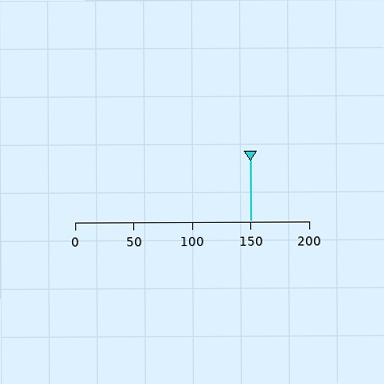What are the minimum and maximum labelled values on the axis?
The axis runs from 0 to 200.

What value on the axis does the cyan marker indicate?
The marker indicates approximately 150.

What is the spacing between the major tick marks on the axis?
The major ticks are spaced 50 apart.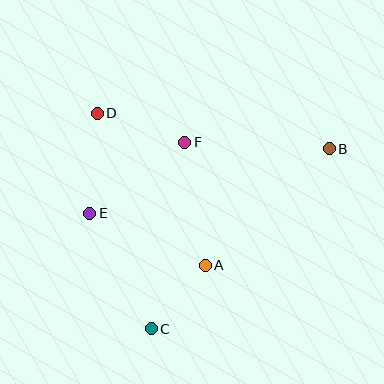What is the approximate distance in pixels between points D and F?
The distance between D and F is approximately 92 pixels.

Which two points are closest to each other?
Points A and C are closest to each other.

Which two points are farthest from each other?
Points B and C are farthest from each other.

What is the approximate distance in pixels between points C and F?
The distance between C and F is approximately 190 pixels.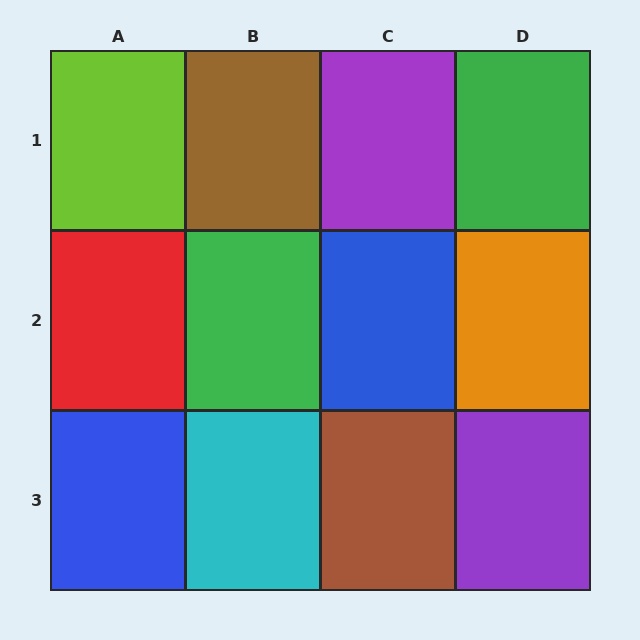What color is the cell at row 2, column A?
Red.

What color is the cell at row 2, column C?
Blue.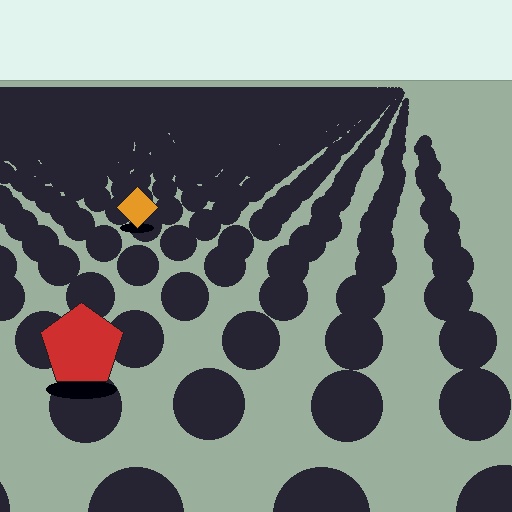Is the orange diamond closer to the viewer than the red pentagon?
No. The red pentagon is closer — you can tell from the texture gradient: the ground texture is coarser near it.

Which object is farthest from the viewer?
The orange diamond is farthest from the viewer. It appears smaller and the ground texture around it is denser.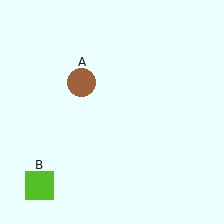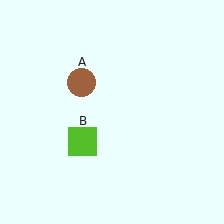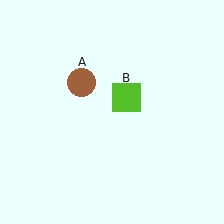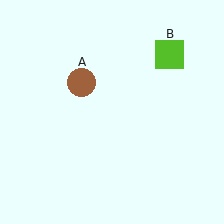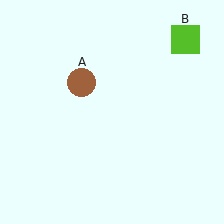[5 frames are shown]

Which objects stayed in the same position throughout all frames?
Brown circle (object A) remained stationary.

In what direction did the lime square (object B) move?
The lime square (object B) moved up and to the right.